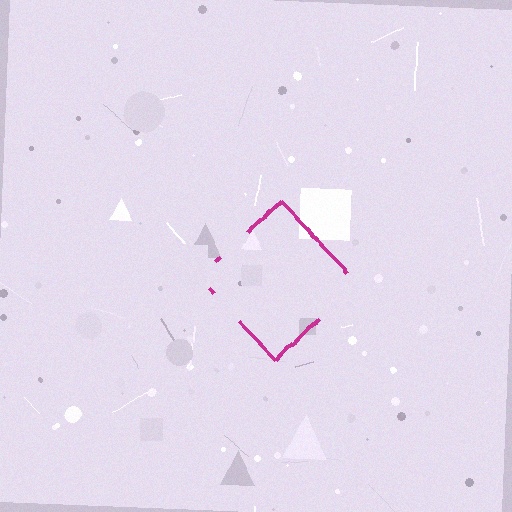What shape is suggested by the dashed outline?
The dashed outline suggests a diamond.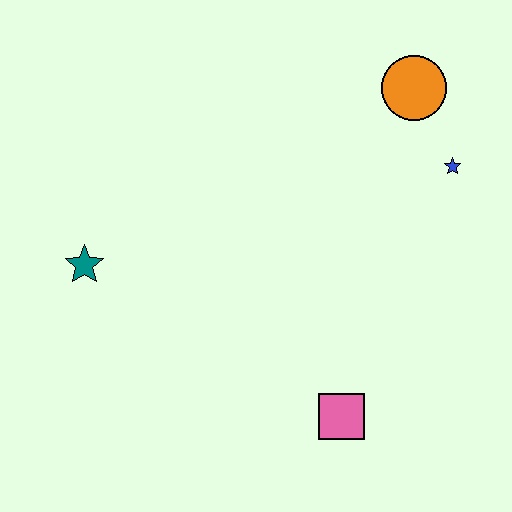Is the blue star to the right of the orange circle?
Yes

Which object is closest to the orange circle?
The blue star is closest to the orange circle.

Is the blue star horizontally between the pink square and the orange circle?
No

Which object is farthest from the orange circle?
The teal star is farthest from the orange circle.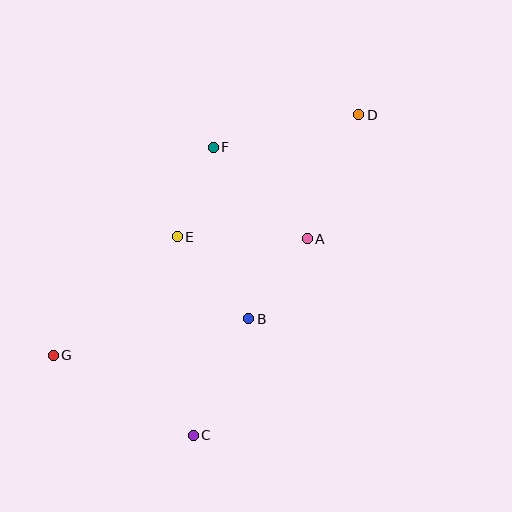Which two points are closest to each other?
Points E and F are closest to each other.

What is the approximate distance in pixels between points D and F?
The distance between D and F is approximately 149 pixels.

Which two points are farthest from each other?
Points D and G are farthest from each other.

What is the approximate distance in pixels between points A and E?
The distance between A and E is approximately 130 pixels.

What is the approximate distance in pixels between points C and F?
The distance between C and F is approximately 289 pixels.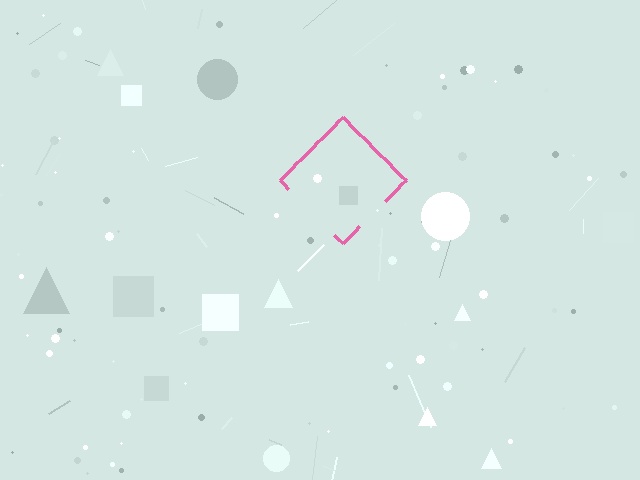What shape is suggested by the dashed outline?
The dashed outline suggests a diamond.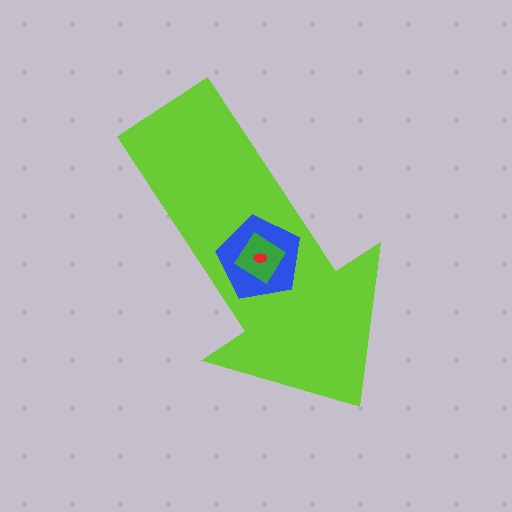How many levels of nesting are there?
4.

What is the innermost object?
The red ellipse.